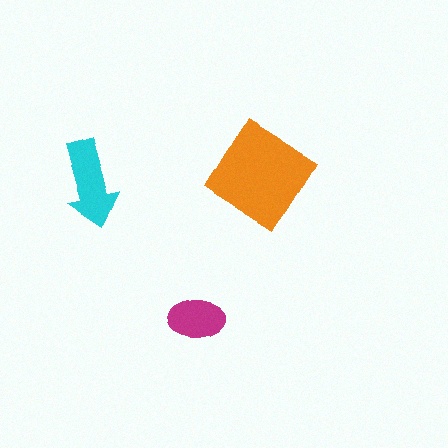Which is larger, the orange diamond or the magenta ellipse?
The orange diamond.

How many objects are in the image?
There are 3 objects in the image.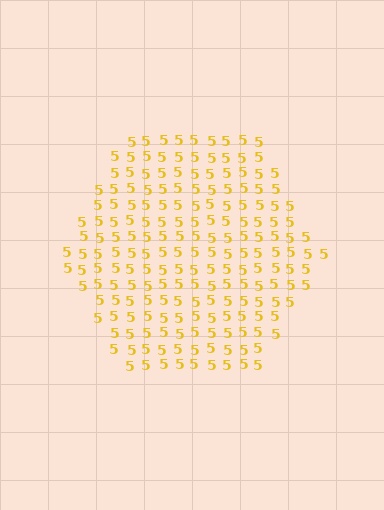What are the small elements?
The small elements are digit 5's.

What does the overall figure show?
The overall figure shows a hexagon.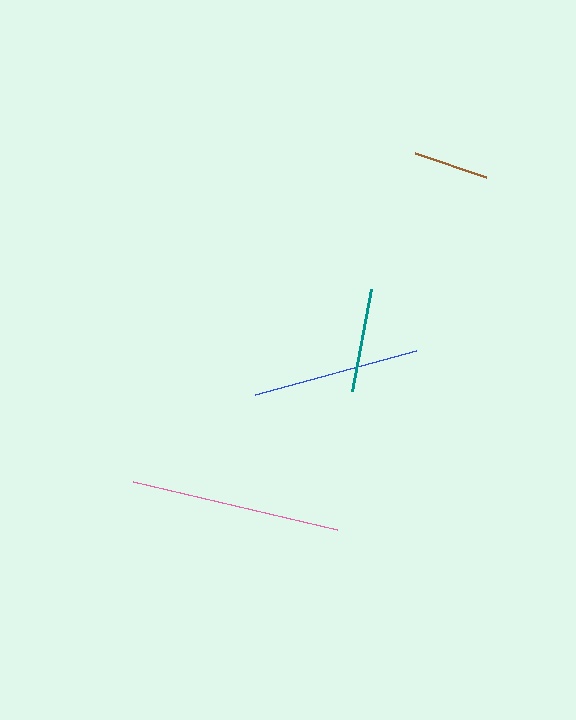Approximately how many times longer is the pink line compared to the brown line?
The pink line is approximately 2.8 times the length of the brown line.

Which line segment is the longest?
The pink line is the longest at approximately 210 pixels.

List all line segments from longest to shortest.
From longest to shortest: pink, blue, teal, brown.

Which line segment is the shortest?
The brown line is the shortest at approximately 74 pixels.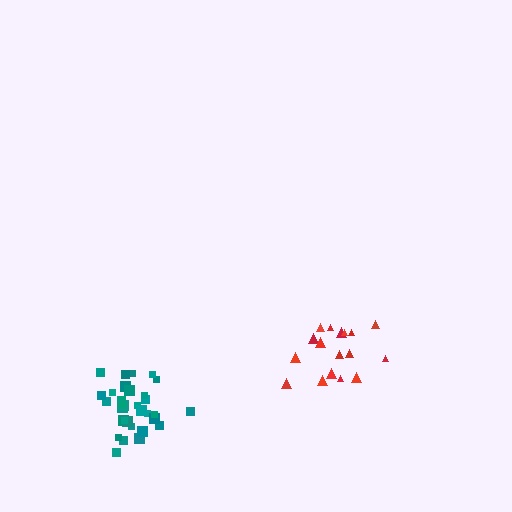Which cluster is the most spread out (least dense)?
Red.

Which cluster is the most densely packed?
Teal.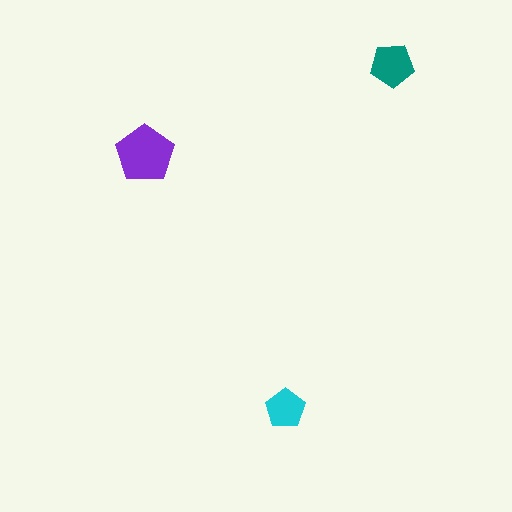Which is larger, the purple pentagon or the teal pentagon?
The purple one.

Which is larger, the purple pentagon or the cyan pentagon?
The purple one.